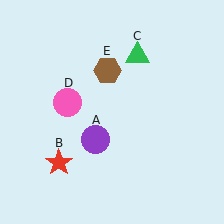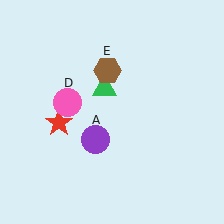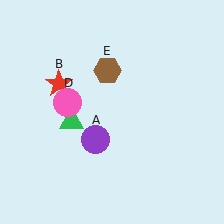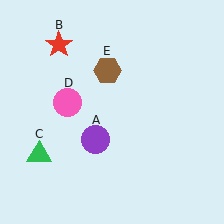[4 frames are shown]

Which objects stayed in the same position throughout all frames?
Purple circle (object A) and pink circle (object D) and brown hexagon (object E) remained stationary.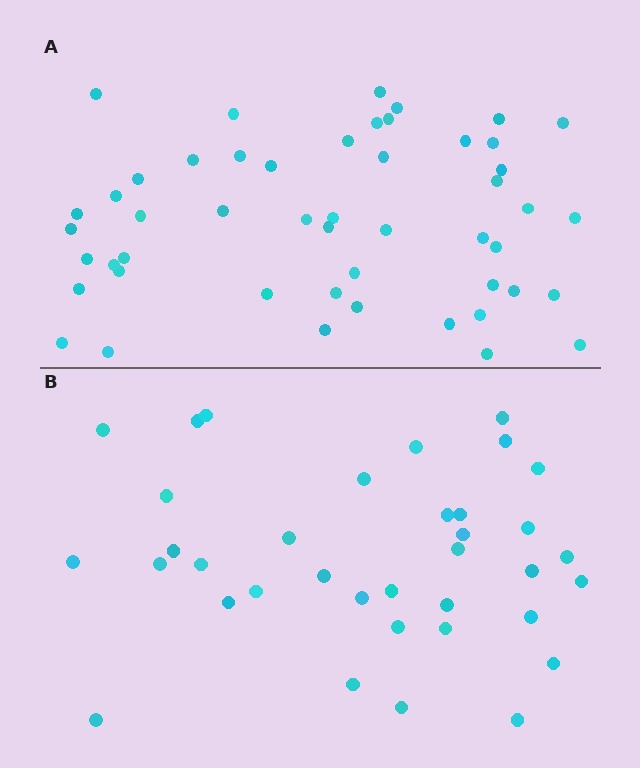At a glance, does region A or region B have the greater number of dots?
Region A (the top region) has more dots.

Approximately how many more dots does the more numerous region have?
Region A has approximately 15 more dots than region B.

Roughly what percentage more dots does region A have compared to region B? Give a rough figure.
About 40% more.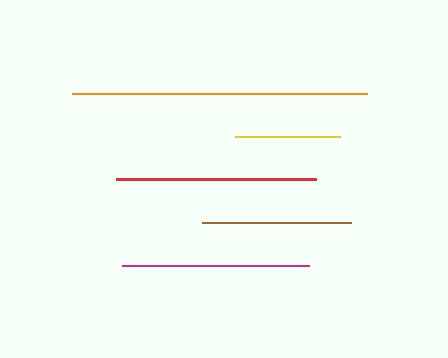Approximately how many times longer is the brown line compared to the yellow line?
The brown line is approximately 1.4 times the length of the yellow line.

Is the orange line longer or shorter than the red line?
The orange line is longer than the red line.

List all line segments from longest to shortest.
From longest to shortest: orange, red, magenta, brown, yellow.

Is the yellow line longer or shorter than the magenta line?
The magenta line is longer than the yellow line.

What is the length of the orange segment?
The orange segment is approximately 296 pixels long.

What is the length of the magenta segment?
The magenta segment is approximately 188 pixels long.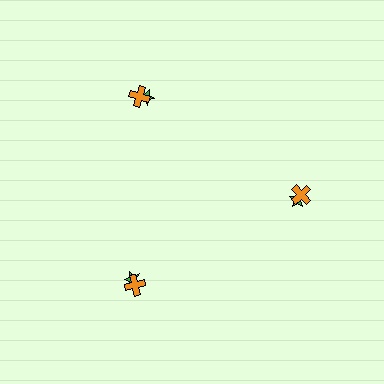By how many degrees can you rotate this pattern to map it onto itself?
The pattern maps onto itself every 120 degrees of rotation.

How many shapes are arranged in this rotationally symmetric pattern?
There are 6 shapes, arranged in 3 groups of 2.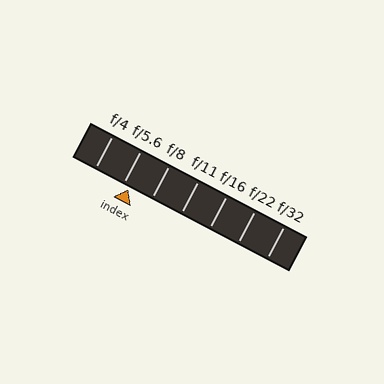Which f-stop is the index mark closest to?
The index mark is closest to f/5.6.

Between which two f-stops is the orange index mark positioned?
The index mark is between f/5.6 and f/8.